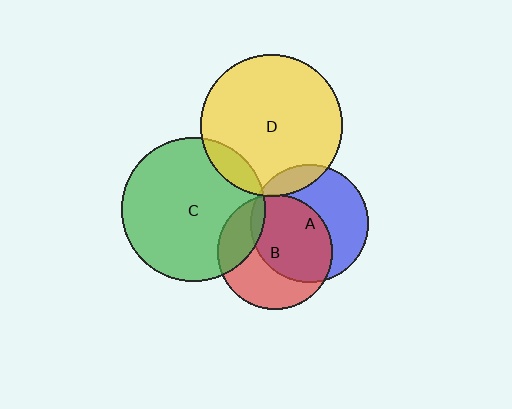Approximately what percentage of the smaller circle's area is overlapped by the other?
Approximately 55%.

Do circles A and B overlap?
Yes.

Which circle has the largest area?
Circle C (green).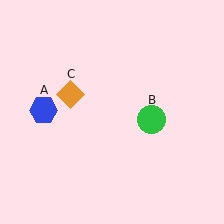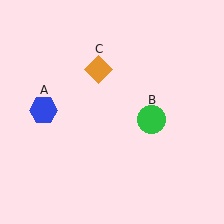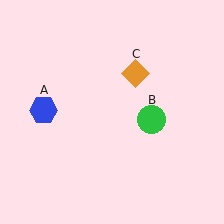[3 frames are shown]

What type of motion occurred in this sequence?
The orange diamond (object C) rotated clockwise around the center of the scene.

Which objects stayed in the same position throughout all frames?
Blue hexagon (object A) and green circle (object B) remained stationary.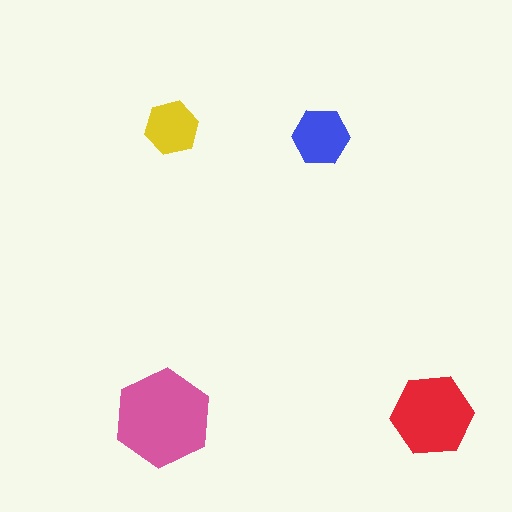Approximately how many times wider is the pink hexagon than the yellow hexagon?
About 2 times wider.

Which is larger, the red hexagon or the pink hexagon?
The pink one.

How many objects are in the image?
There are 4 objects in the image.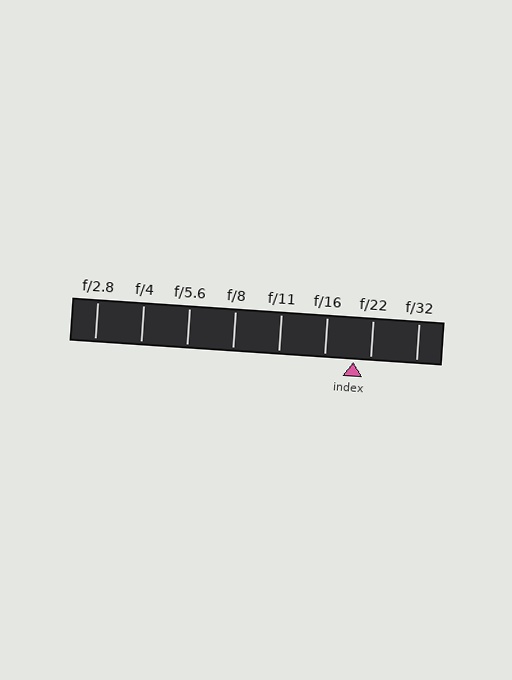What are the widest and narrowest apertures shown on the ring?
The widest aperture shown is f/2.8 and the narrowest is f/32.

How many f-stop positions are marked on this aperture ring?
There are 8 f-stop positions marked.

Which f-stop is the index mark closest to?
The index mark is closest to f/22.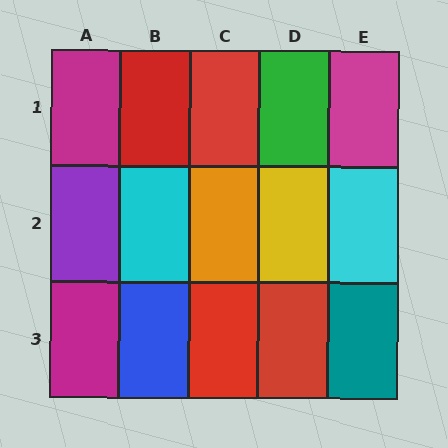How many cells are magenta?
3 cells are magenta.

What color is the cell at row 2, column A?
Purple.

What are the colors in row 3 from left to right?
Magenta, blue, red, red, teal.